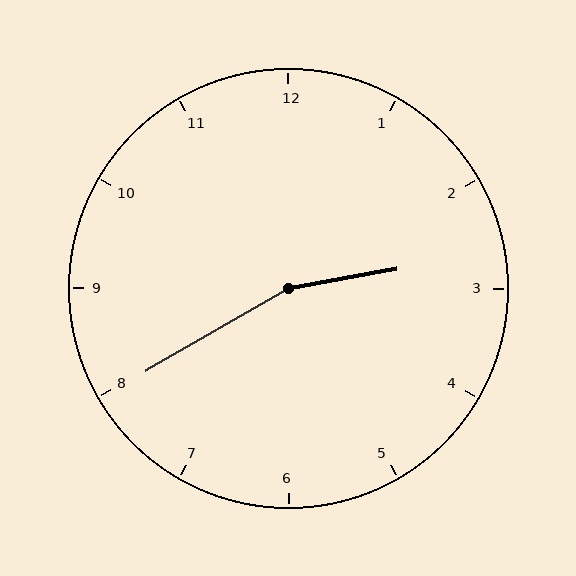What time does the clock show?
2:40.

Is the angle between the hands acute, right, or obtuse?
It is obtuse.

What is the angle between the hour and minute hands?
Approximately 160 degrees.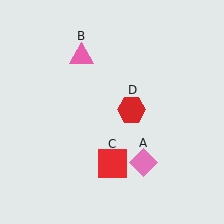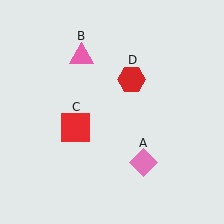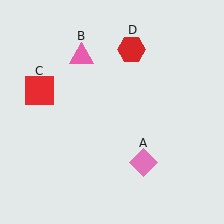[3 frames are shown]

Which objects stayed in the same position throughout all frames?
Pink diamond (object A) and pink triangle (object B) remained stationary.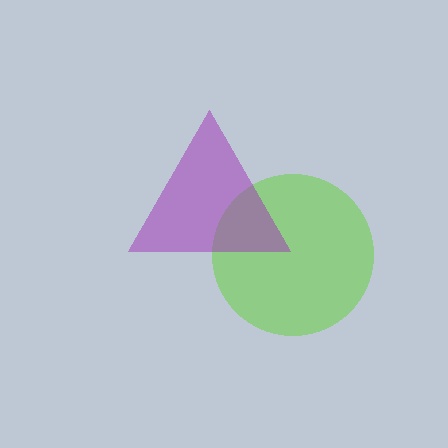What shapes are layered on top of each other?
The layered shapes are: a lime circle, a purple triangle.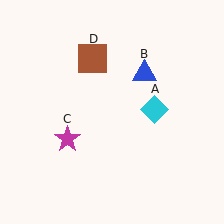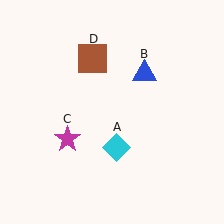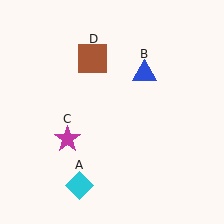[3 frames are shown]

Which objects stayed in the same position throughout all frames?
Blue triangle (object B) and magenta star (object C) and brown square (object D) remained stationary.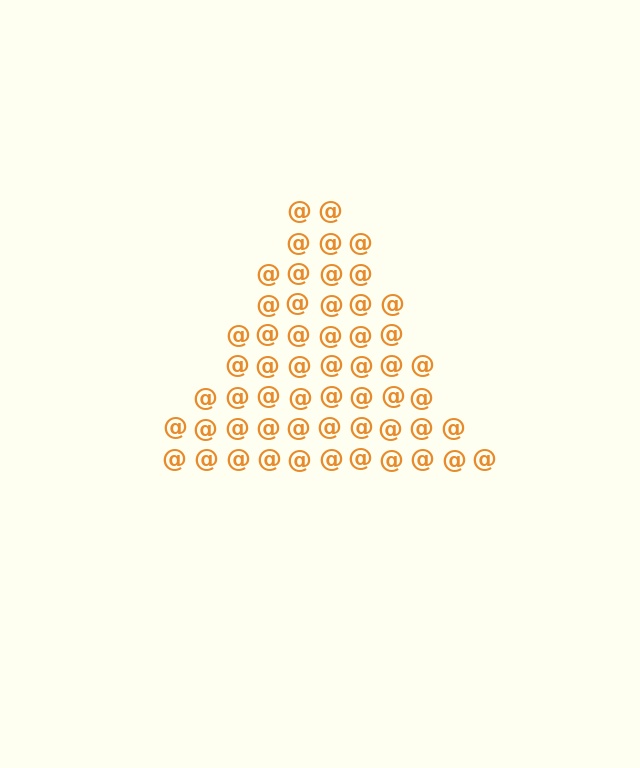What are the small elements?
The small elements are at signs.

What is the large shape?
The large shape is a triangle.